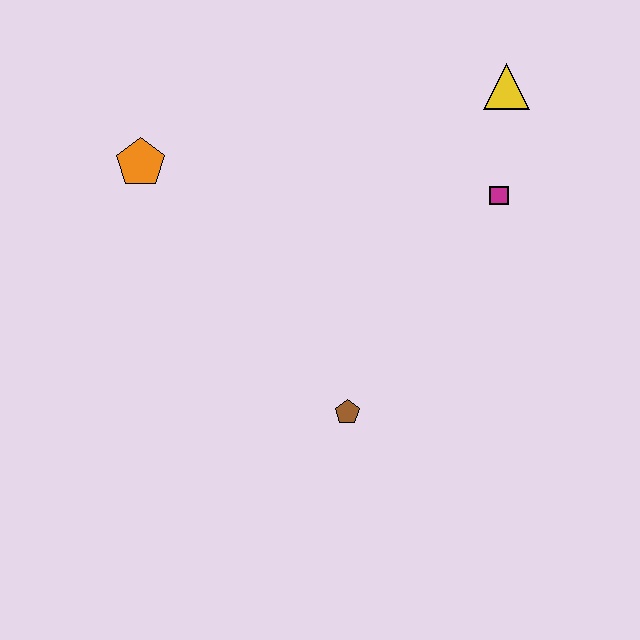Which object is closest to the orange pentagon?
The brown pentagon is closest to the orange pentagon.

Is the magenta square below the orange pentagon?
Yes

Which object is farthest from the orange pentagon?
The yellow triangle is farthest from the orange pentagon.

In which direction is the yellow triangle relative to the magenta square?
The yellow triangle is above the magenta square.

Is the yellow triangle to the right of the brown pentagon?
Yes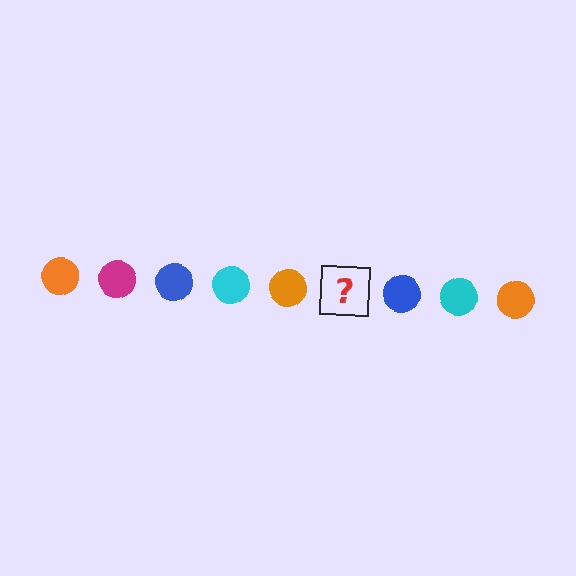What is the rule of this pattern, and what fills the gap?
The rule is that the pattern cycles through orange, magenta, blue, cyan circles. The gap should be filled with a magenta circle.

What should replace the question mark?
The question mark should be replaced with a magenta circle.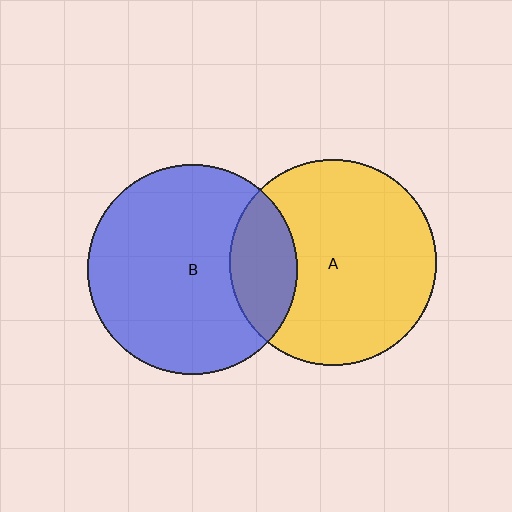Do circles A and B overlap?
Yes.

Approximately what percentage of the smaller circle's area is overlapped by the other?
Approximately 20%.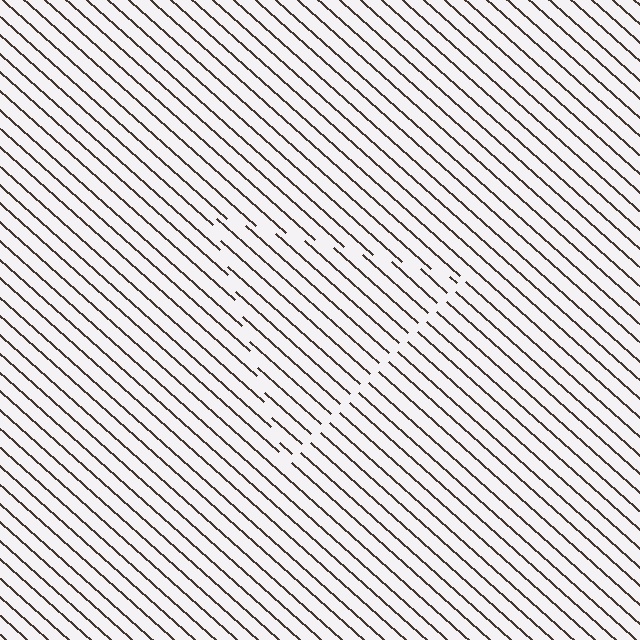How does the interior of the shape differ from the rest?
The interior of the shape contains the same grating, shifted by half a period — the contour is defined by the phase discontinuity where line-ends from the inner and outer gratings abut.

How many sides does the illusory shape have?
3 sides — the line-ends trace a triangle.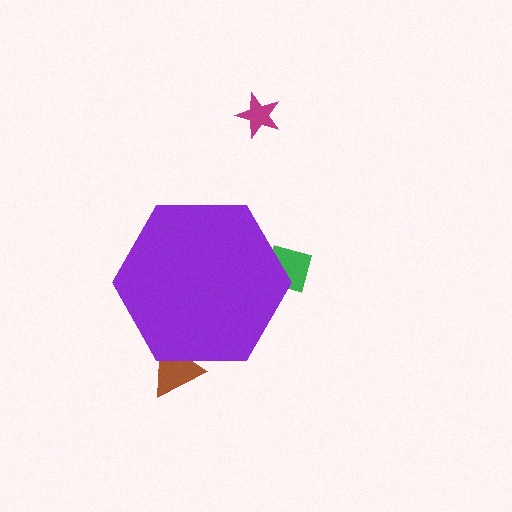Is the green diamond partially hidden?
Yes, the green diamond is partially hidden behind the purple hexagon.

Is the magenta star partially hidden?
No, the magenta star is fully visible.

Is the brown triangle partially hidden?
Yes, the brown triangle is partially hidden behind the purple hexagon.